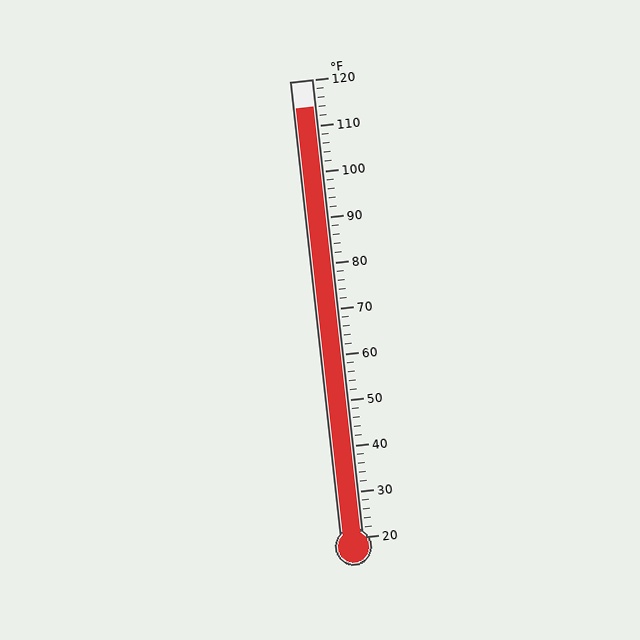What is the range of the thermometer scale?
The thermometer scale ranges from 20°F to 120°F.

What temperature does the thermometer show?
The thermometer shows approximately 114°F.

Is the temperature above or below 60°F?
The temperature is above 60°F.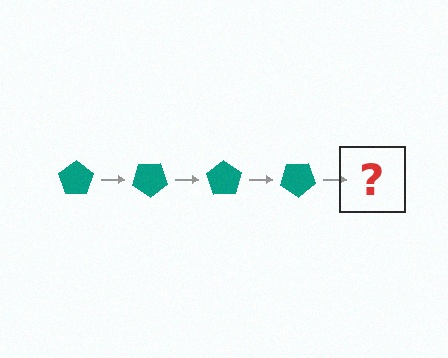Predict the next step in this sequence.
The next step is a teal pentagon rotated 140 degrees.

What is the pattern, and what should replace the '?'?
The pattern is that the pentagon rotates 35 degrees each step. The '?' should be a teal pentagon rotated 140 degrees.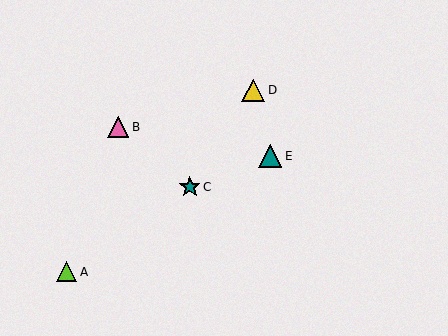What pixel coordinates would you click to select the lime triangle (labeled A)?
Click at (66, 272) to select the lime triangle A.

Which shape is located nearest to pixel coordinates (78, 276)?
The lime triangle (labeled A) at (66, 272) is nearest to that location.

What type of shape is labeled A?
Shape A is a lime triangle.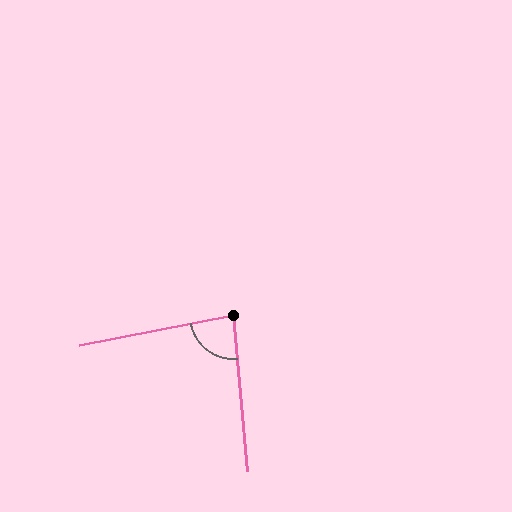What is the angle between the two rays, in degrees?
Approximately 84 degrees.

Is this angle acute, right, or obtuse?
It is acute.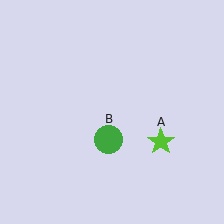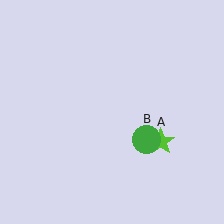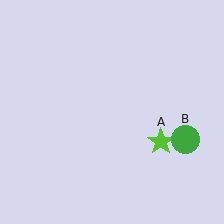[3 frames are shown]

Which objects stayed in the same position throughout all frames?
Lime star (object A) remained stationary.